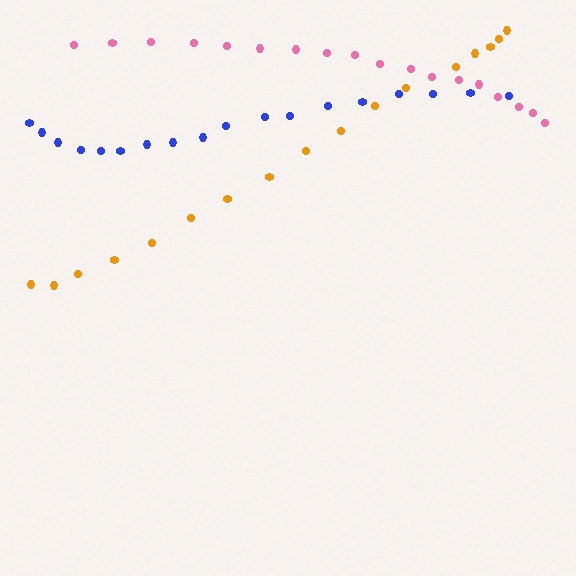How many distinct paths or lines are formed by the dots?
There are 3 distinct paths.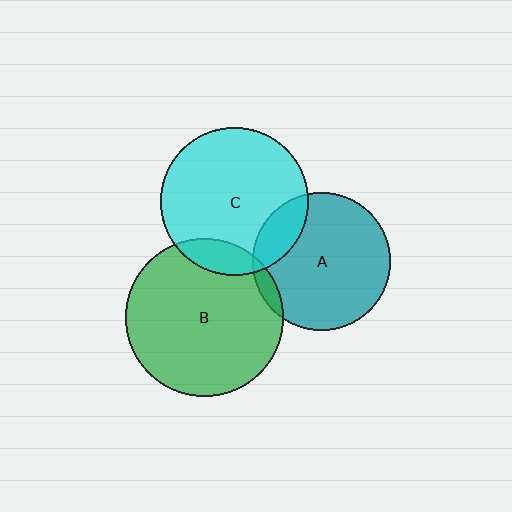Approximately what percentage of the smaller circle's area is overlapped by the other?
Approximately 5%.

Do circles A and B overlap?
Yes.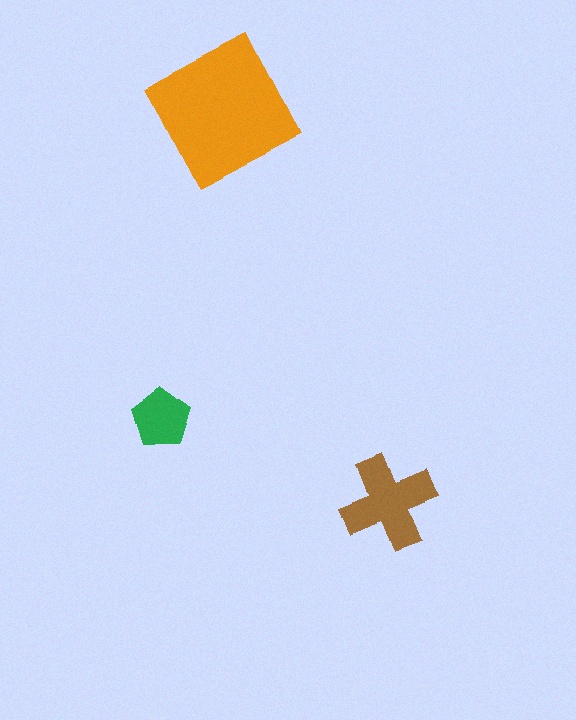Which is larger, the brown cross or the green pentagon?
The brown cross.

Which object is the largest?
The orange square.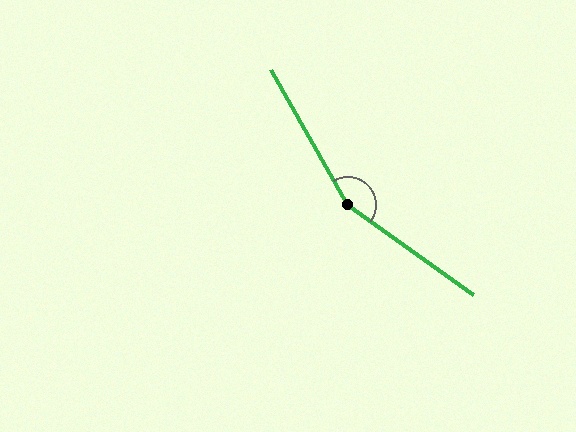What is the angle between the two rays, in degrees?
Approximately 155 degrees.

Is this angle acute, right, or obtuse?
It is obtuse.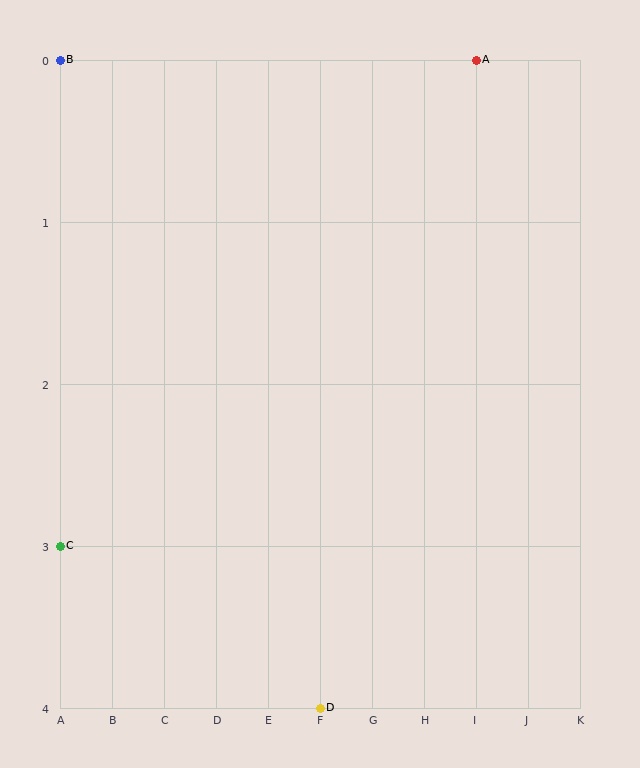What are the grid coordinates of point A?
Point A is at grid coordinates (I, 0).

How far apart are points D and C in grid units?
Points D and C are 5 columns and 1 row apart (about 5.1 grid units diagonally).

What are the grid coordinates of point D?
Point D is at grid coordinates (F, 4).